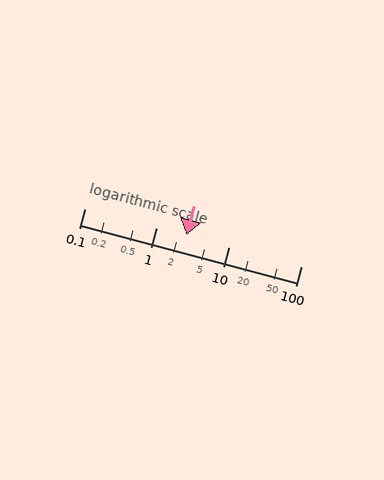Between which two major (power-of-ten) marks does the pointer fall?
The pointer is between 1 and 10.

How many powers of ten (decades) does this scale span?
The scale spans 3 decades, from 0.1 to 100.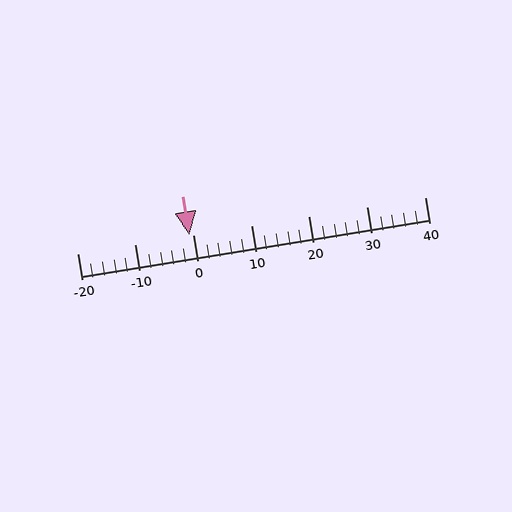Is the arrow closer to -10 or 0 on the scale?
The arrow is closer to 0.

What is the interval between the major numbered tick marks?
The major tick marks are spaced 10 units apart.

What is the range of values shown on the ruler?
The ruler shows values from -20 to 40.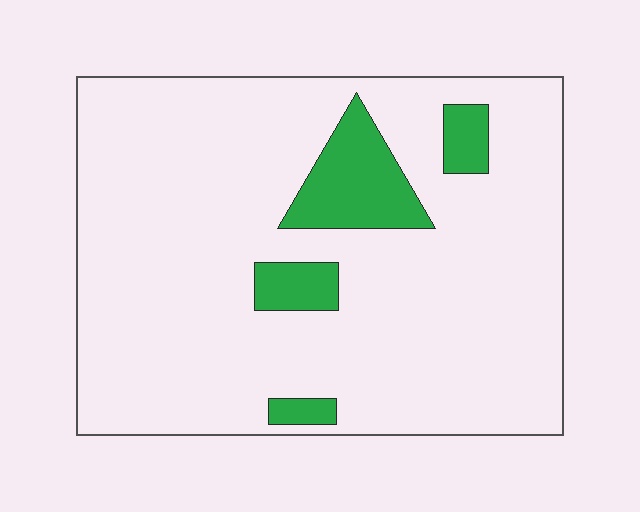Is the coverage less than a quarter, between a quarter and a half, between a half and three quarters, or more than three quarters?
Less than a quarter.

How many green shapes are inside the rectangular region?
4.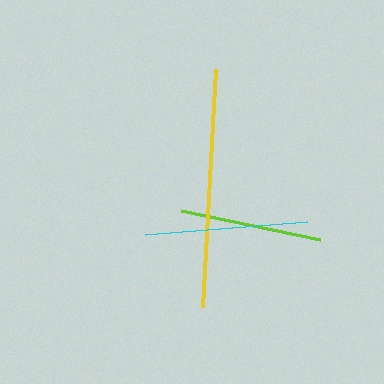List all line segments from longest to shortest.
From longest to shortest: yellow, cyan, lime.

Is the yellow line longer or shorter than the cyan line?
The yellow line is longer than the cyan line.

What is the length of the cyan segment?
The cyan segment is approximately 163 pixels long.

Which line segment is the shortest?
The lime line is the shortest at approximately 142 pixels.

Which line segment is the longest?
The yellow line is the longest at approximately 239 pixels.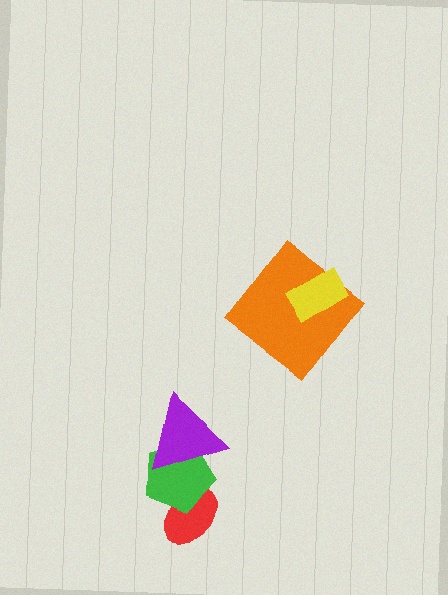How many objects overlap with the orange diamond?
1 object overlaps with the orange diamond.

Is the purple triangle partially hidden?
No, no other shape covers it.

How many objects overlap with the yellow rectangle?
1 object overlaps with the yellow rectangle.